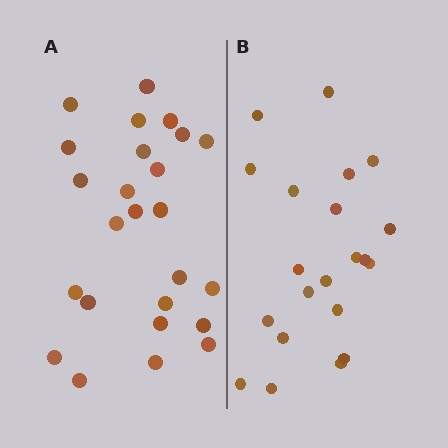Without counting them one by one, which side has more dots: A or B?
Region A (the left region) has more dots.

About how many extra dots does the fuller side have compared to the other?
Region A has about 4 more dots than region B.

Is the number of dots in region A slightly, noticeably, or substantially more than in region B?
Region A has only slightly more — the two regions are fairly close. The ratio is roughly 1.2 to 1.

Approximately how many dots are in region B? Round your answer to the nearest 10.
About 20 dots. (The exact count is 21, which rounds to 20.)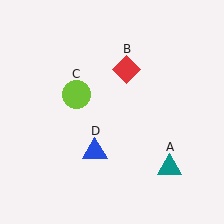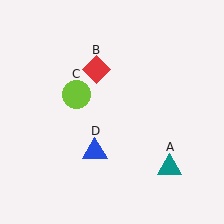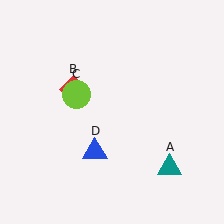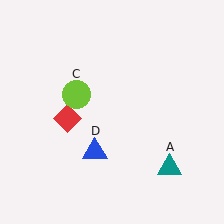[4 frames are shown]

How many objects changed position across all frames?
1 object changed position: red diamond (object B).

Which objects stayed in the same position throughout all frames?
Teal triangle (object A) and lime circle (object C) and blue triangle (object D) remained stationary.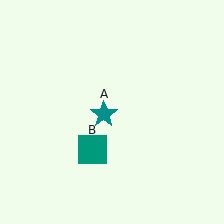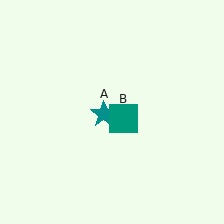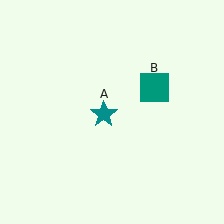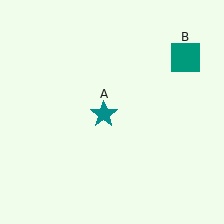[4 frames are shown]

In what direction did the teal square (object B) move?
The teal square (object B) moved up and to the right.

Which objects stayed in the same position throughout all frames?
Teal star (object A) remained stationary.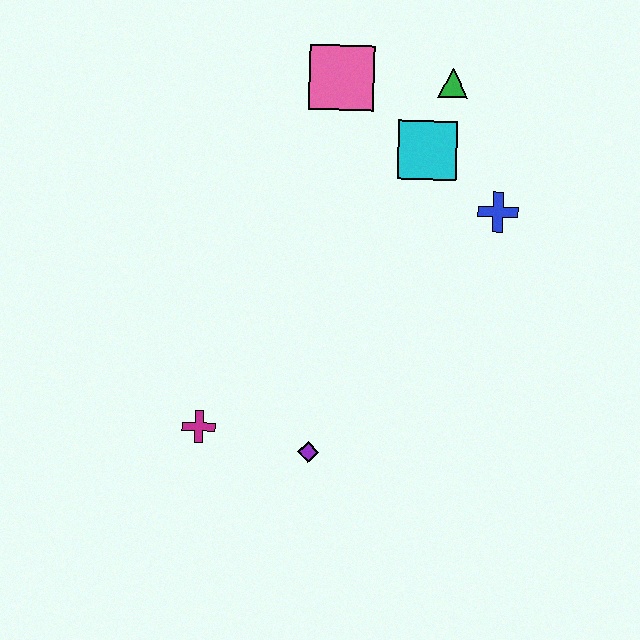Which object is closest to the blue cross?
The cyan square is closest to the blue cross.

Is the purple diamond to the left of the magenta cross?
No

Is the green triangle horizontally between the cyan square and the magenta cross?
No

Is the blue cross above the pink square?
No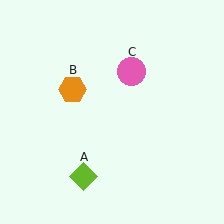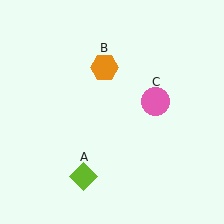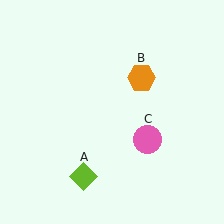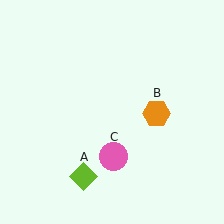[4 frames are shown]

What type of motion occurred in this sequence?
The orange hexagon (object B), pink circle (object C) rotated clockwise around the center of the scene.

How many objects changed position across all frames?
2 objects changed position: orange hexagon (object B), pink circle (object C).